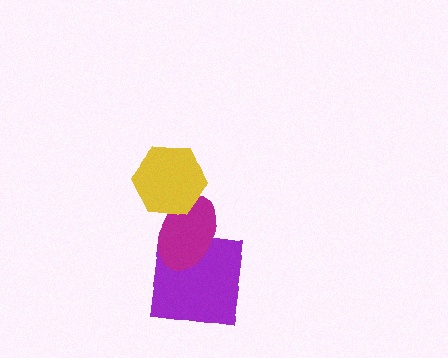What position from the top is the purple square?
The purple square is 3rd from the top.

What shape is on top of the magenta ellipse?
The yellow hexagon is on top of the magenta ellipse.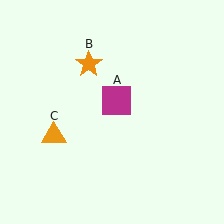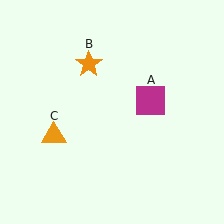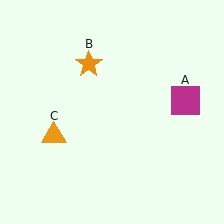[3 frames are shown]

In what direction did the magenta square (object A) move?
The magenta square (object A) moved right.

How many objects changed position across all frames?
1 object changed position: magenta square (object A).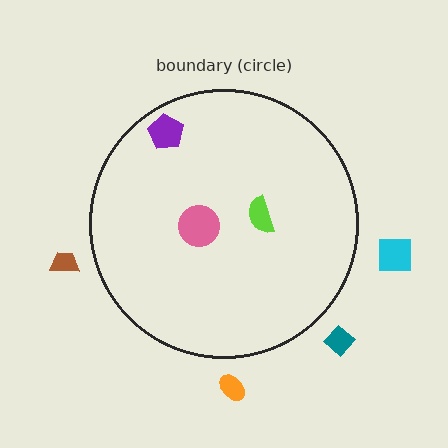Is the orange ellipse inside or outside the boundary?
Outside.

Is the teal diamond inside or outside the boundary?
Outside.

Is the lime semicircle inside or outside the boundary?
Inside.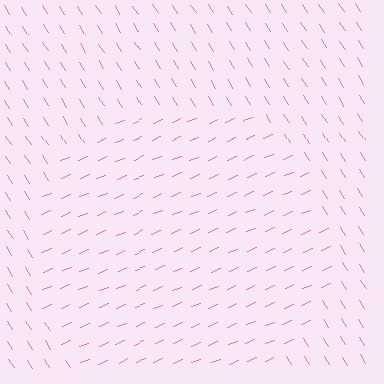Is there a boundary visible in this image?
Yes, there is a texture boundary formed by a change in line orientation.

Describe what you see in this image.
The image is filled with small pink line segments. A circle region in the image has lines oriented differently from the surrounding lines, creating a visible texture boundary.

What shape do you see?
I see a circle.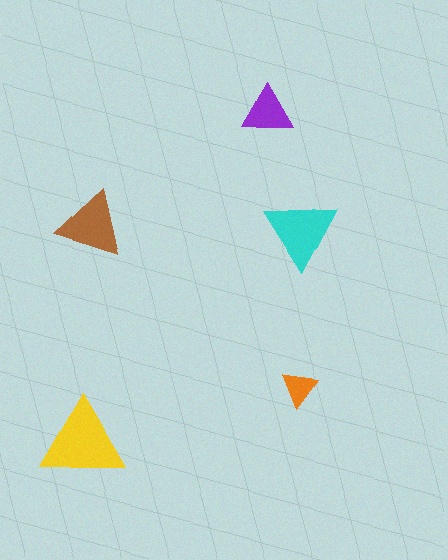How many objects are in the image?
There are 5 objects in the image.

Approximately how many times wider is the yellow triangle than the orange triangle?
About 2.5 times wider.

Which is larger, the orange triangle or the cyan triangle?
The cyan one.